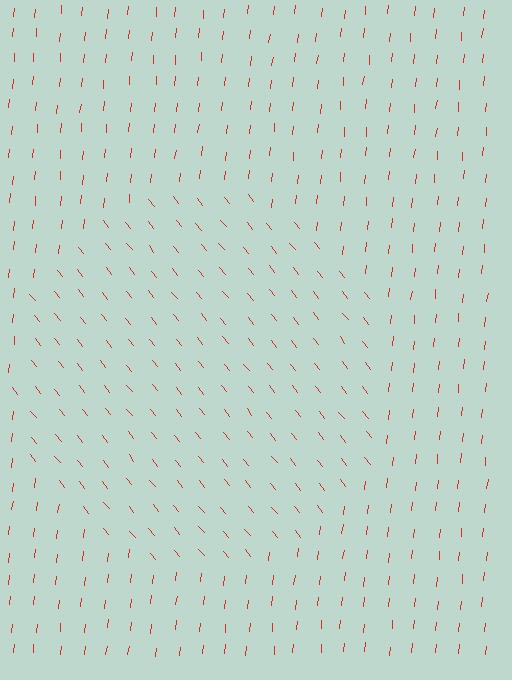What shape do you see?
I see a circle.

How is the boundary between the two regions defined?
The boundary is defined purely by a change in line orientation (approximately 45 degrees difference). All lines are the same color and thickness.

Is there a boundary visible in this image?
Yes, there is a texture boundary formed by a change in line orientation.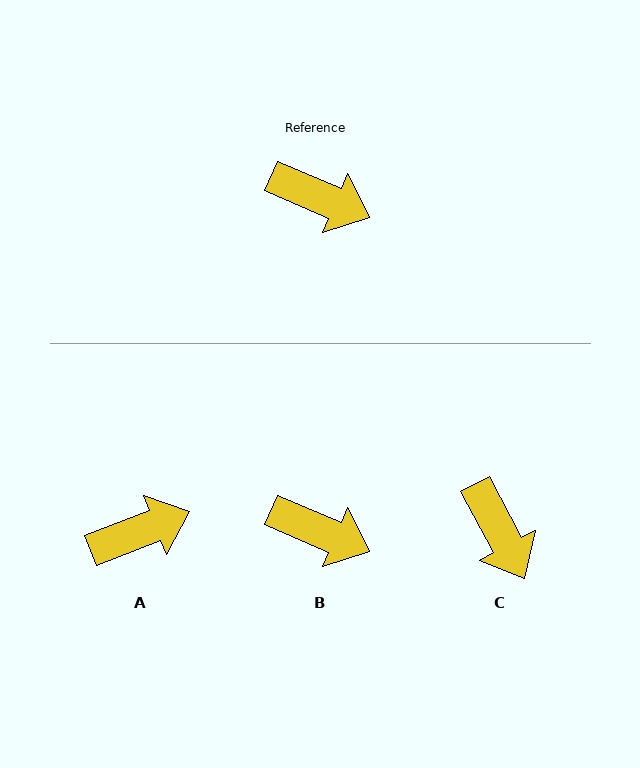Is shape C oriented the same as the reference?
No, it is off by about 39 degrees.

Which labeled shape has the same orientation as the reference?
B.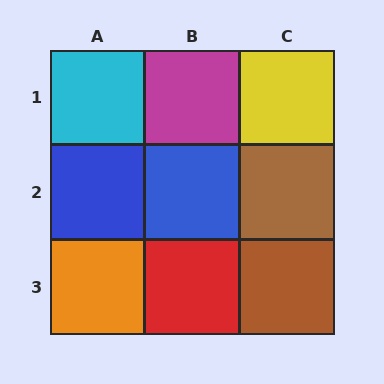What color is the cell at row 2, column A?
Blue.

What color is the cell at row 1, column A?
Cyan.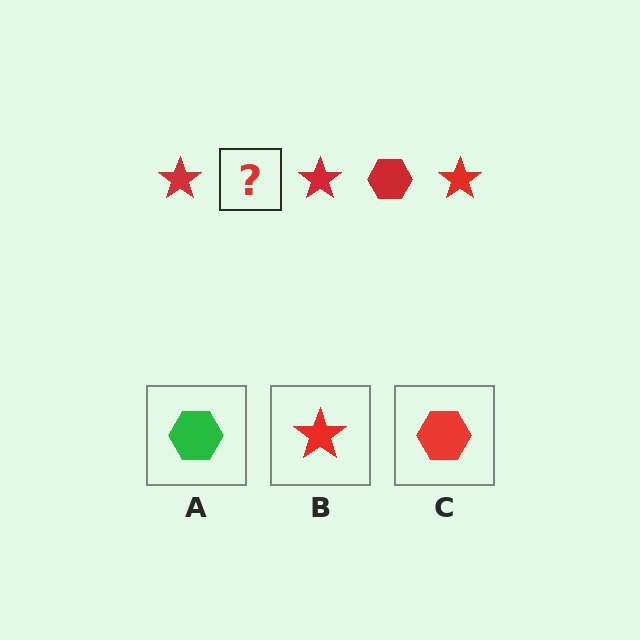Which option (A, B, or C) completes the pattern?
C.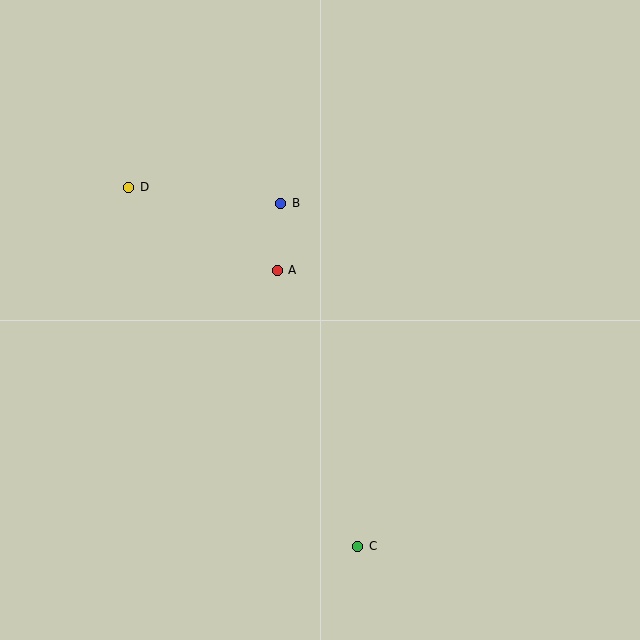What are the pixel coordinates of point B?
Point B is at (281, 203).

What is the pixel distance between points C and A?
The distance between C and A is 288 pixels.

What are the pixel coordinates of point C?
Point C is at (358, 546).